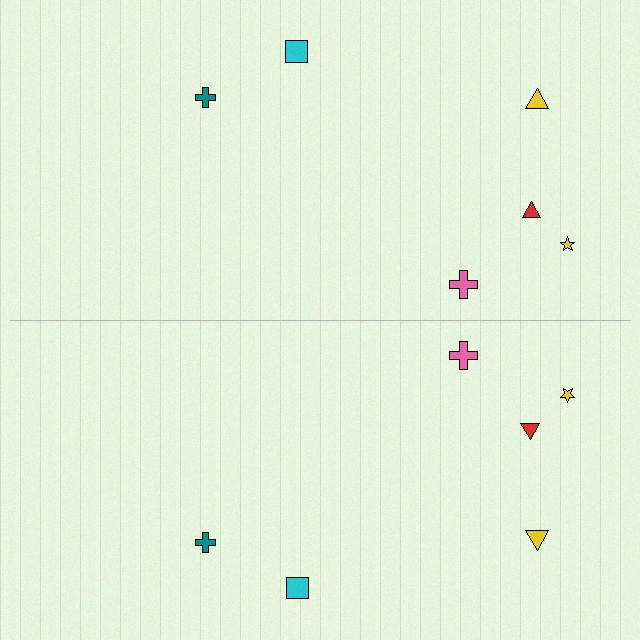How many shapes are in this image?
There are 12 shapes in this image.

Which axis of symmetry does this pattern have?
The pattern has a horizontal axis of symmetry running through the center of the image.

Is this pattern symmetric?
Yes, this pattern has bilateral (reflection) symmetry.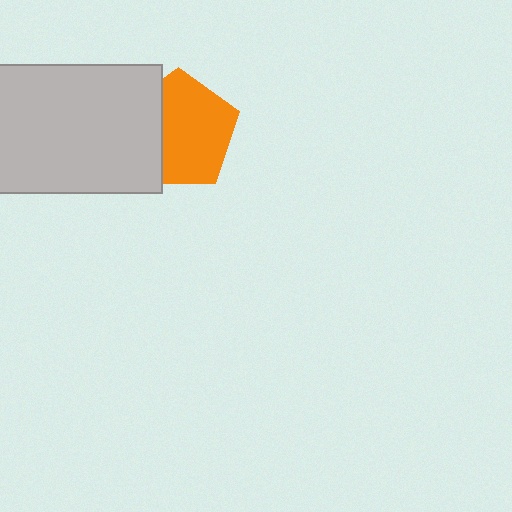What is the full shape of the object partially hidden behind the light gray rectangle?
The partially hidden object is an orange pentagon.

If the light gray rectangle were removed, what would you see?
You would see the complete orange pentagon.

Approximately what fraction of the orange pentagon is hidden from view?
Roughly 33% of the orange pentagon is hidden behind the light gray rectangle.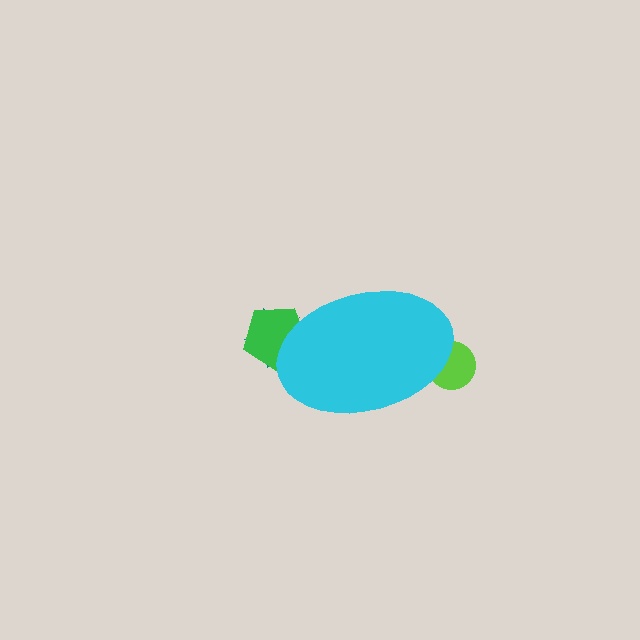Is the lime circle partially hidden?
Yes, the lime circle is partially hidden behind the cyan ellipse.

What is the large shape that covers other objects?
A cyan ellipse.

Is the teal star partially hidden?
Yes, the teal star is partially hidden behind the cyan ellipse.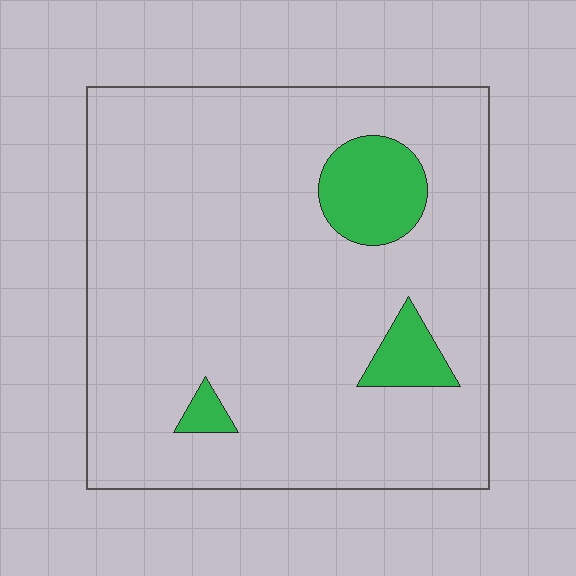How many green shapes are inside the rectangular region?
3.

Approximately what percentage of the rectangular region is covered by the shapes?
Approximately 10%.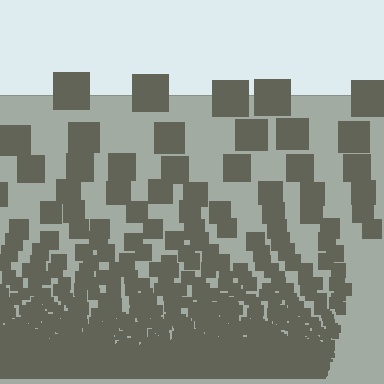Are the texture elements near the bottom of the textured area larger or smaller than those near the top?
Smaller. The gradient is inverted — elements near the bottom are smaller and denser.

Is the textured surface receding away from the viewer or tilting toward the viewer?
The surface appears to tilt toward the viewer. Texture elements get larger and sparser toward the top.